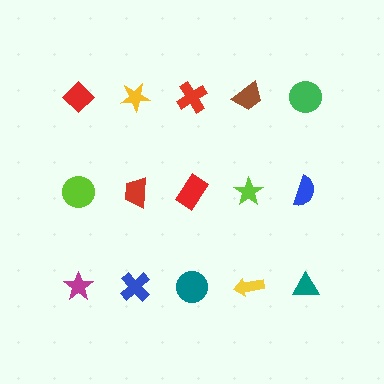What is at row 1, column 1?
A red diamond.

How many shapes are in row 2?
5 shapes.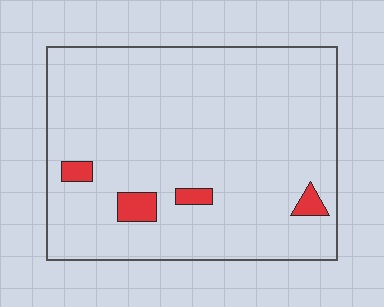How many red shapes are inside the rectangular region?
4.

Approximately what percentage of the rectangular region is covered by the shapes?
Approximately 5%.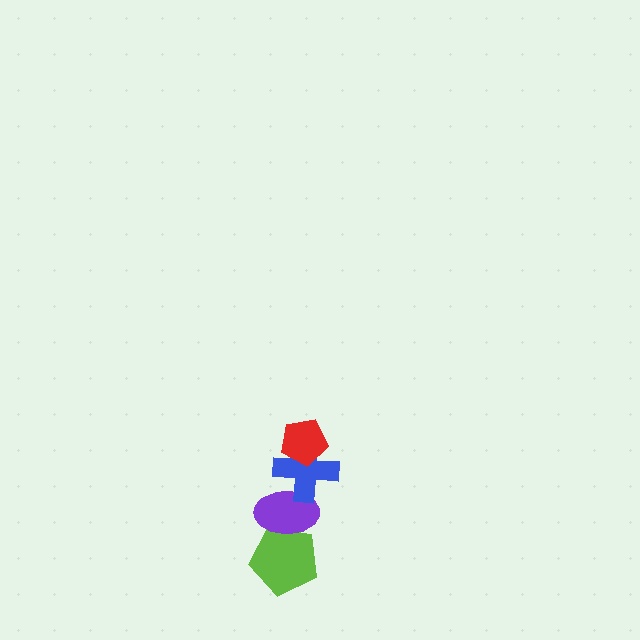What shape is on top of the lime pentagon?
The purple ellipse is on top of the lime pentagon.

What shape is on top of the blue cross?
The red pentagon is on top of the blue cross.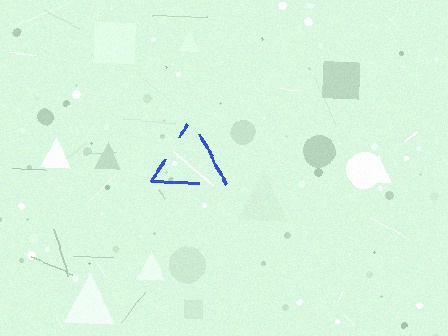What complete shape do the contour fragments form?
The contour fragments form a triangle.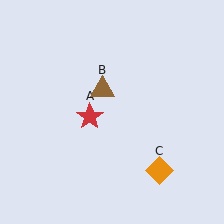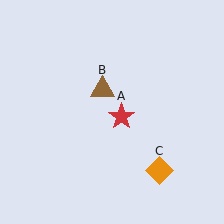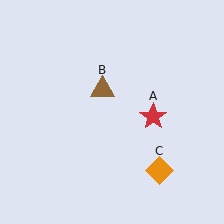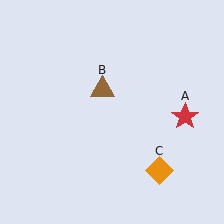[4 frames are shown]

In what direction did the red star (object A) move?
The red star (object A) moved right.